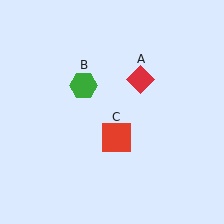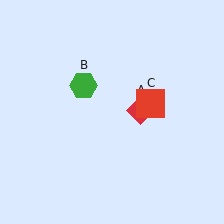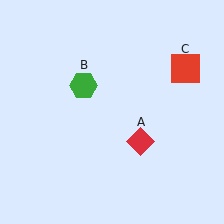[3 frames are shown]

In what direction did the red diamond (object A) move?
The red diamond (object A) moved down.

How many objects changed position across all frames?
2 objects changed position: red diamond (object A), red square (object C).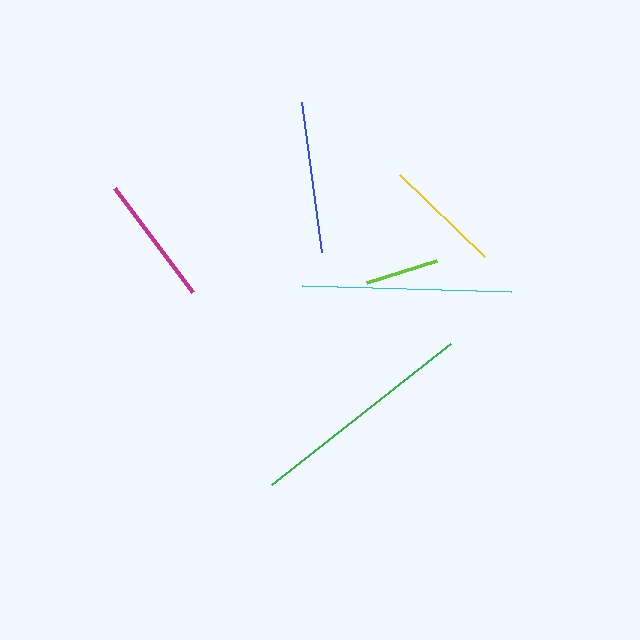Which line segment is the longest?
The green line is the longest at approximately 228 pixels.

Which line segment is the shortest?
The lime line is the shortest at approximately 74 pixels.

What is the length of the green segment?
The green segment is approximately 228 pixels long.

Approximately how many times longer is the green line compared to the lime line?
The green line is approximately 3.1 times the length of the lime line.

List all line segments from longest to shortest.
From longest to shortest: green, cyan, blue, magenta, yellow, lime.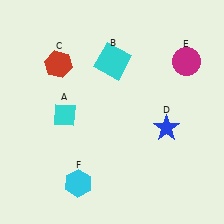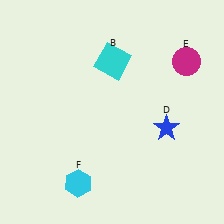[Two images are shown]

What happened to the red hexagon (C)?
The red hexagon (C) was removed in Image 2. It was in the top-left area of Image 1.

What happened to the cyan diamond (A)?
The cyan diamond (A) was removed in Image 2. It was in the bottom-left area of Image 1.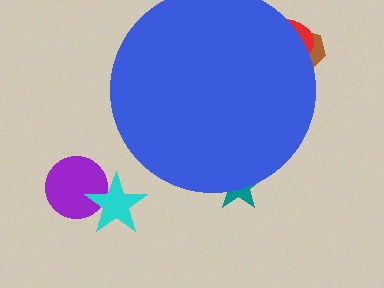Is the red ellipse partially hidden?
Yes, the red ellipse is partially hidden behind the blue circle.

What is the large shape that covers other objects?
A blue circle.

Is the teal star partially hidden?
Yes, the teal star is partially hidden behind the blue circle.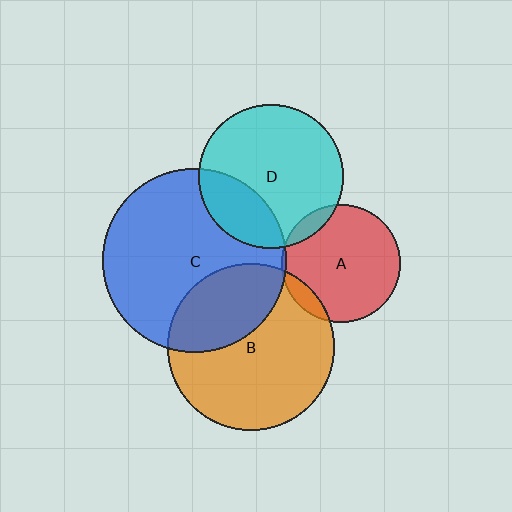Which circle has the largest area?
Circle C (blue).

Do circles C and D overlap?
Yes.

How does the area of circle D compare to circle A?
Approximately 1.5 times.